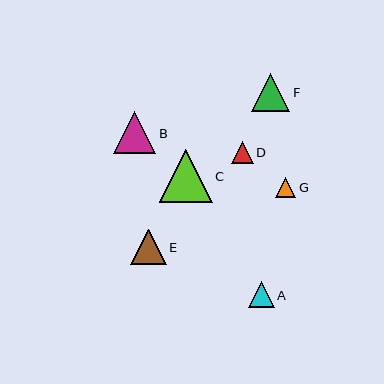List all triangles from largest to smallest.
From largest to smallest: C, B, F, E, A, D, G.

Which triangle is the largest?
Triangle C is the largest with a size of approximately 53 pixels.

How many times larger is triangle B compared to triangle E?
Triangle B is approximately 1.2 times the size of triangle E.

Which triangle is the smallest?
Triangle G is the smallest with a size of approximately 20 pixels.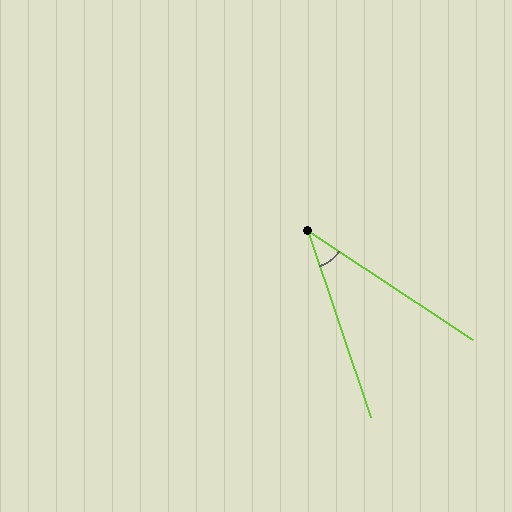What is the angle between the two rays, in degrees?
Approximately 38 degrees.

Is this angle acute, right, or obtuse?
It is acute.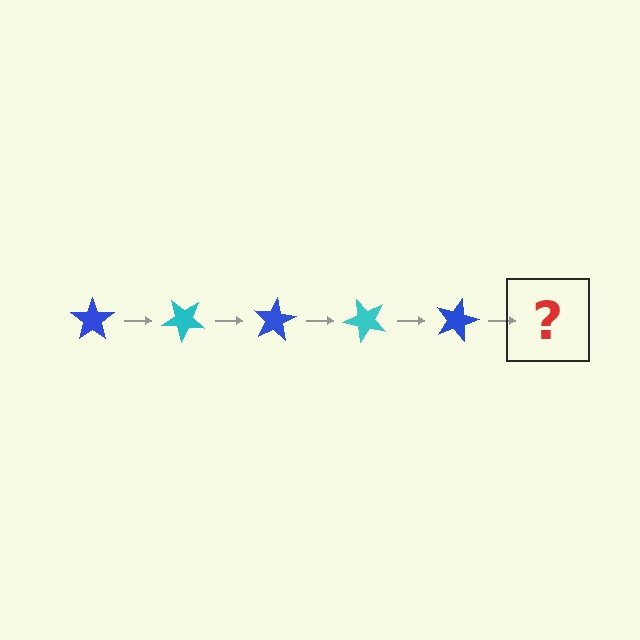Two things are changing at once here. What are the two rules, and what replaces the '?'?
The two rules are that it rotates 40 degrees each step and the color cycles through blue and cyan. The '?' should be a cyan star, rotated 200 degrees from the start.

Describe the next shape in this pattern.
It should be a cyan star, rotated 200 degrees from the start.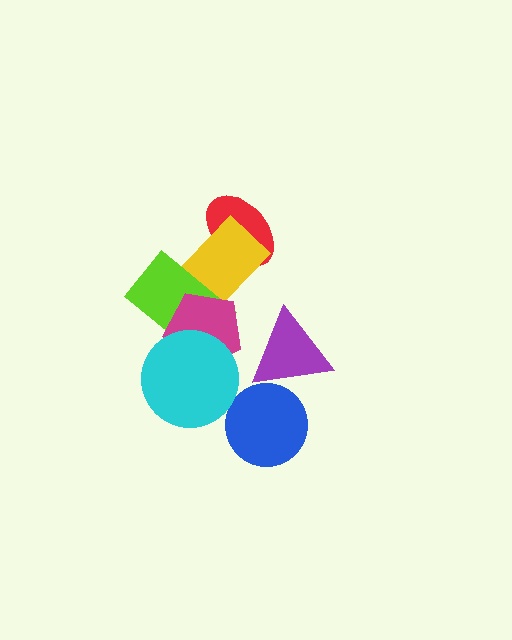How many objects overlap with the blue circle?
1 object overlaps with the blue circle.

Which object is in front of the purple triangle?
The blue circle is in front of the purple triangle.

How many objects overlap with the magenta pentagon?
3 objects overlap with the magenta pentagon.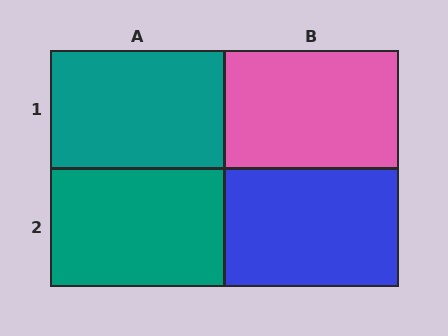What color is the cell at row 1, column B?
Pink.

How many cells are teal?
2 cells are teal.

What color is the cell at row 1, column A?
Teal.